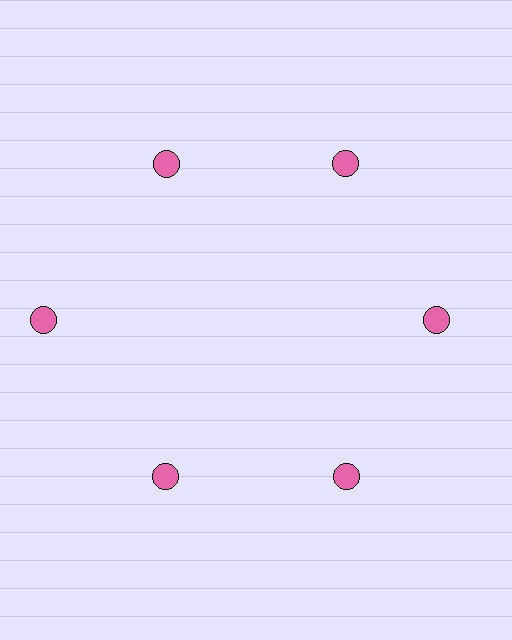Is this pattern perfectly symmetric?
No. The 6 pink circles are arranged in a ring, but one element near the 9 o'clock position is pushed outward from the center, breaking the 6-fold rotational symmetry.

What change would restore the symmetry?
The symmetry would be restored by moving it inward, back onto the ring so that all 6 circles sit at equal angles and equal distance from the center.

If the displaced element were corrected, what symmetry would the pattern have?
It would have 6-fold rotational symmetry — the pattern would map onto itself every 60 degrees.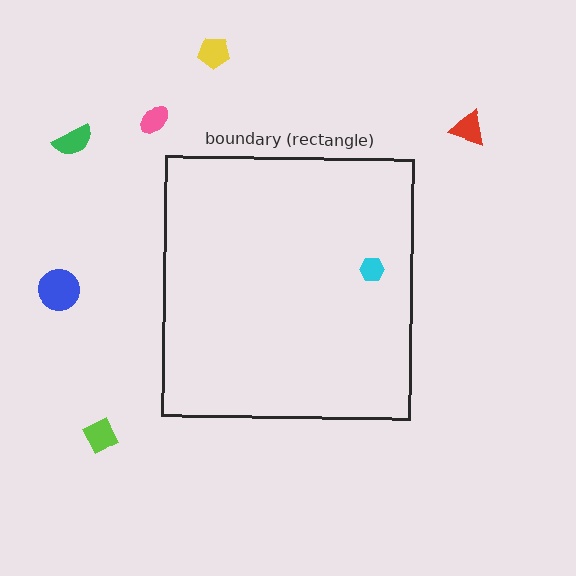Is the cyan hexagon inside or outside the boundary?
Inside.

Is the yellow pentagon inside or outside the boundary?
Outside.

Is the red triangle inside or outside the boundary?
Outside.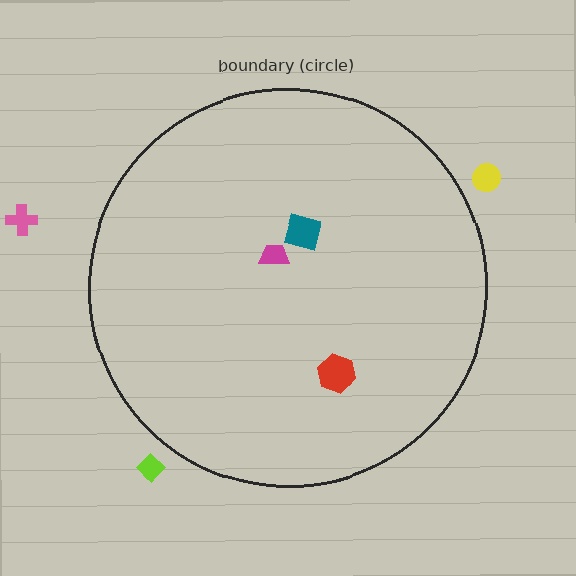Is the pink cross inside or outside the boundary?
Outside.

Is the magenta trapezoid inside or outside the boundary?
Inside.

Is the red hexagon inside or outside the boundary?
Inside.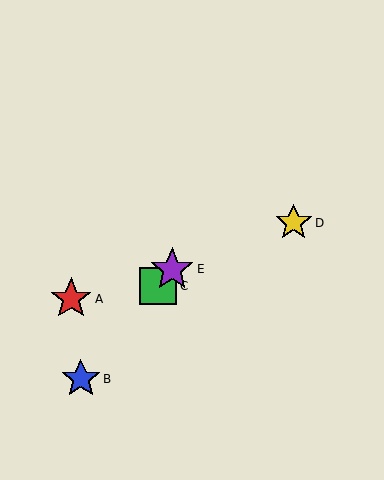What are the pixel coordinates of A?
Object A is at (71, 299).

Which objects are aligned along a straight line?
Objects B, C, E are aligned along a straight line.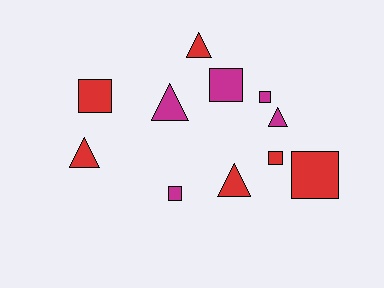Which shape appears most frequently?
Square, with 6 objects.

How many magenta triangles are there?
There are 2 magenta triangles.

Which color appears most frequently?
Red, with 6 objects.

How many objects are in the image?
There are 11 objects.